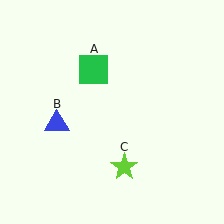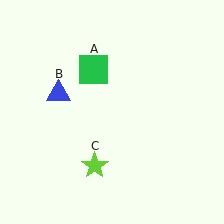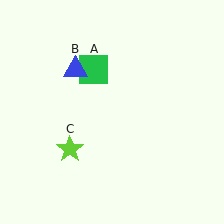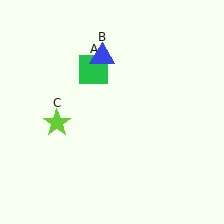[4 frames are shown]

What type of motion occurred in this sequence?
The blue triangle (object B), lime star (object C) rotated clockwise around the center of the scene.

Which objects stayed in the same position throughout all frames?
Green square (object A) remained stationary.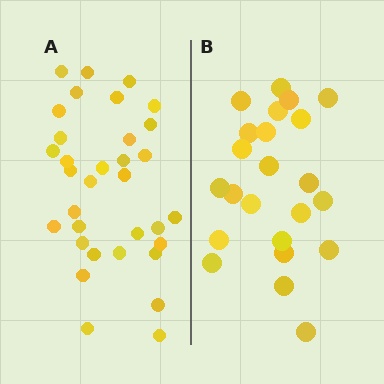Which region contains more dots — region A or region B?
Region A (the left region) has more dots.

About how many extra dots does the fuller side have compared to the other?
Region A has roughly 10 or so more dots than region B.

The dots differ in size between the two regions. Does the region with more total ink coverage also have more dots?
No. Region B has more total ink coverage because its dots are larger, but region A actually contains more individual dots. Total area can be misleading — the number of items is what matters here.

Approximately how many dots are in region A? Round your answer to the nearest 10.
About 30 dots. (The exact count is 33, which rounds to 30.)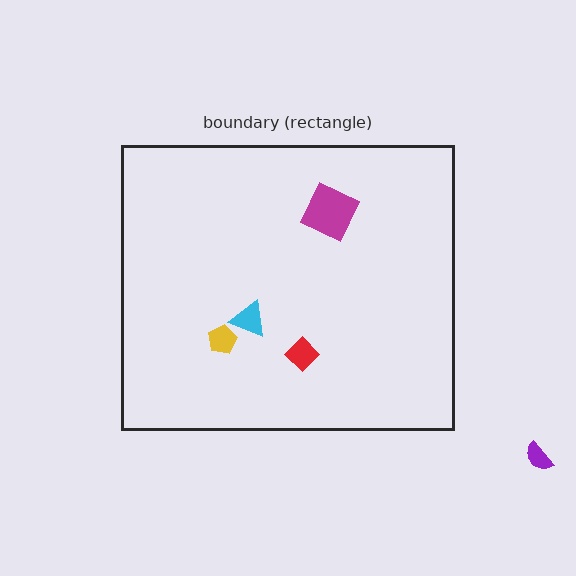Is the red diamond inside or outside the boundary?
Inside.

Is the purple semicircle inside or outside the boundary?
Outside.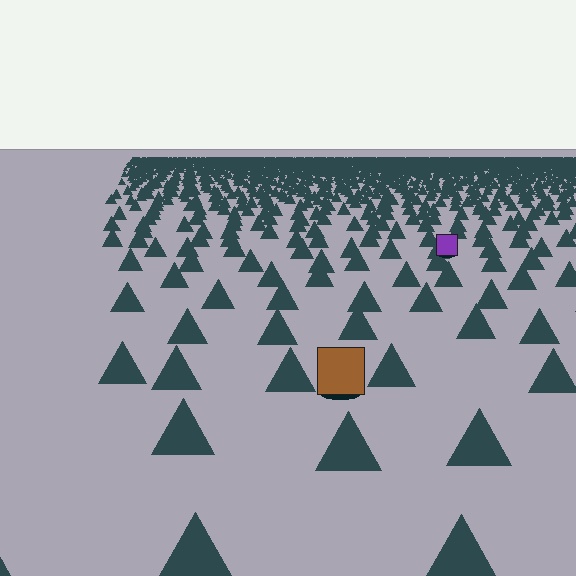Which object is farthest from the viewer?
The purple square is farthest from the viewer. It appears smaller and the ground texture around it is denser.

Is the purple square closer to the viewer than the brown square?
No. The brown square is closer — you can tell from the texture gradient: the ground texture is coarser near it.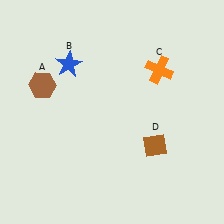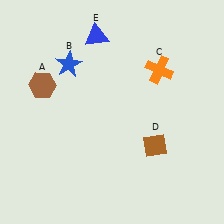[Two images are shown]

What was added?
A blue triangle (E) was added in Image 2.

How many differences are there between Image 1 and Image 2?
There is 1 difference between the two images.